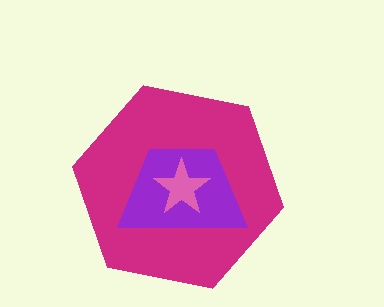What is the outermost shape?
The magenta hexagon.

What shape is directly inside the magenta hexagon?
The purple trapezoid.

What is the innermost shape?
The pink star.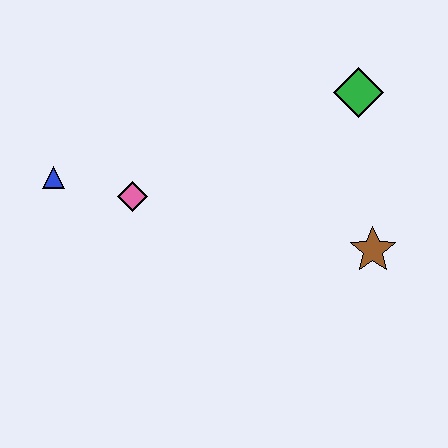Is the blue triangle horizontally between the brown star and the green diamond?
No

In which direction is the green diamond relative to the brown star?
The green diamond is above the brown star.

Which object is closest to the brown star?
The green diamond is closest to the brown star.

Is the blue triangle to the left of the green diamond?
Yes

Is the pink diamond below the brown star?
No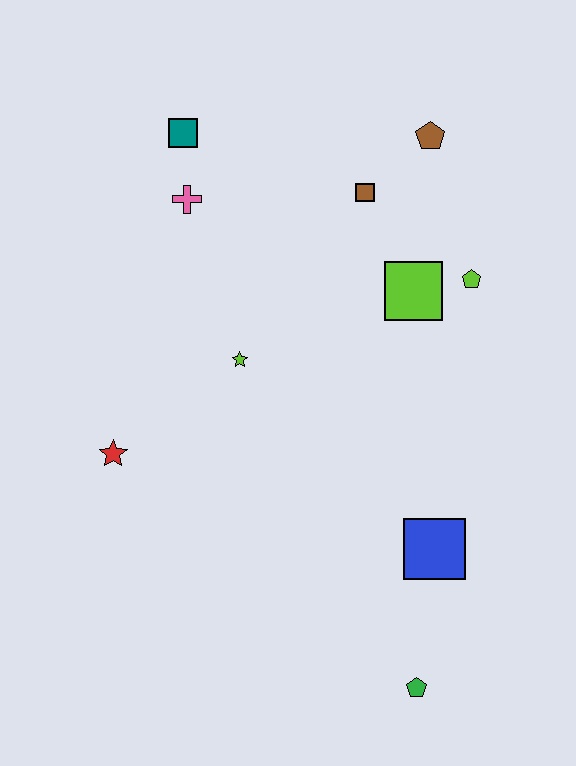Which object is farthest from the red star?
The brown pentagon is farthest from the red star.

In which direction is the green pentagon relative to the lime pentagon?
The green pentagon is below the lime pentagon.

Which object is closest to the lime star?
The red star is closest to the lime star.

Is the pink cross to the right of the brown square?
No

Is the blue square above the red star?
No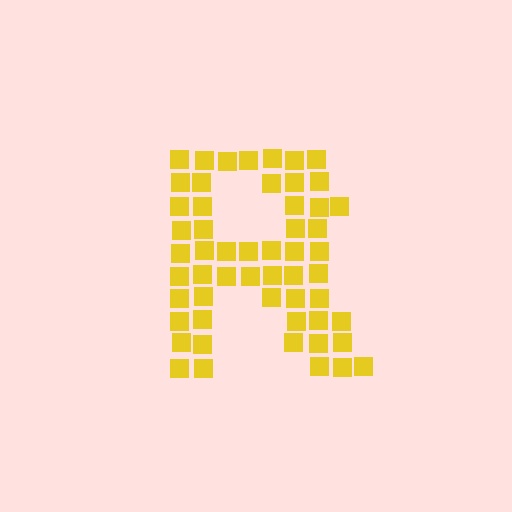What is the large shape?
The large shape is the letter R.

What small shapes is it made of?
It is made of small squares.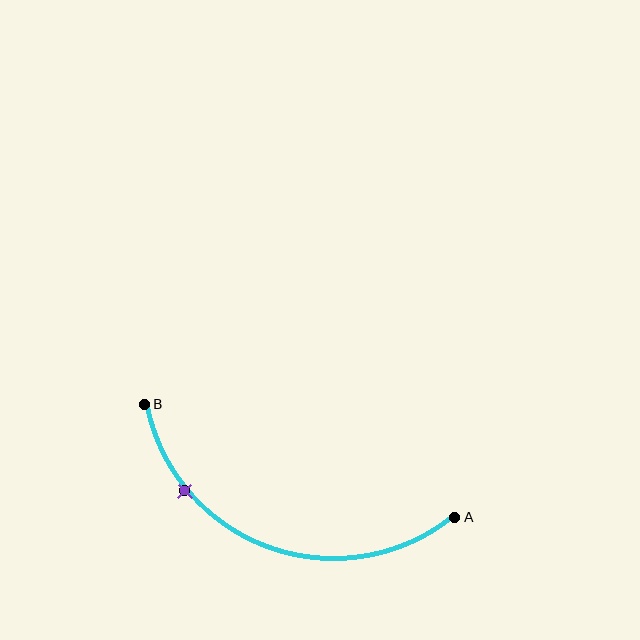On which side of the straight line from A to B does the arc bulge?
The arc bulges below the straight line connecting A and B.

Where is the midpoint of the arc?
The arc midpoint is the point on the curve farthest from the straight line joining A and B. It sits below that line.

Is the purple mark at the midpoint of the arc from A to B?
No. The purple mark lies on the arc but is closer to endpoint B. The arc midpoint would be at the point on the curve equidistant along the arc from both A and B.